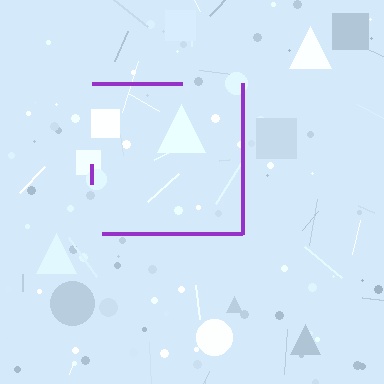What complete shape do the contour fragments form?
The contour fragments form a square.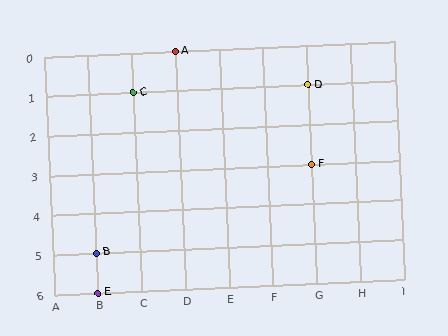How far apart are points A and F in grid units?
Points A and F are 3 columns and 3 rows apart (about 4.2 grid units diagonally).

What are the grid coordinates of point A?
Point A is at grid coordinates (D, 0).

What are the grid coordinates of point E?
Point E is at grid coordinates (B, 6).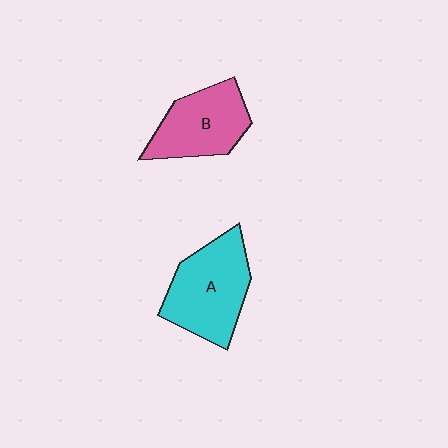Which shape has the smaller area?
Shape B (pink).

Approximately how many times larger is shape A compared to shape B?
Approximately 1.2 times.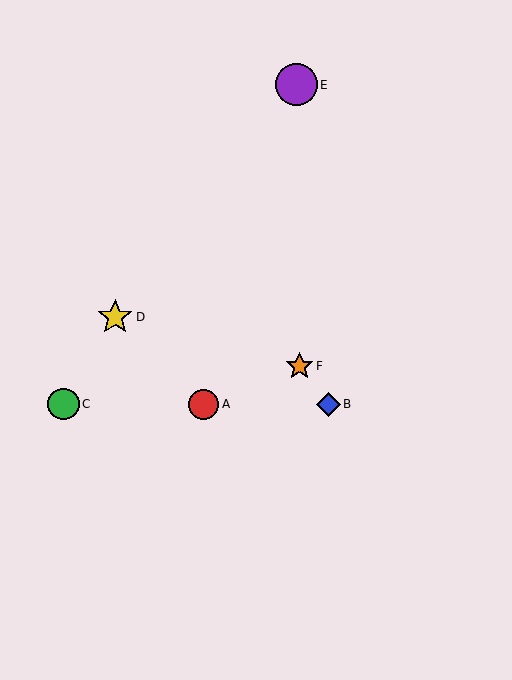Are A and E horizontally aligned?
No, A is at y≈404 and E is at y≈85.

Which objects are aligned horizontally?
Objects A, B, C are aligned horizontally.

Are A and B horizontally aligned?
Yes, both are at y≈404.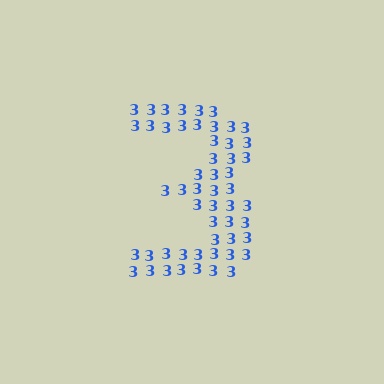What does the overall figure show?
The overall figure shows the digit 3.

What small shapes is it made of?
It is made of small digit 3's.